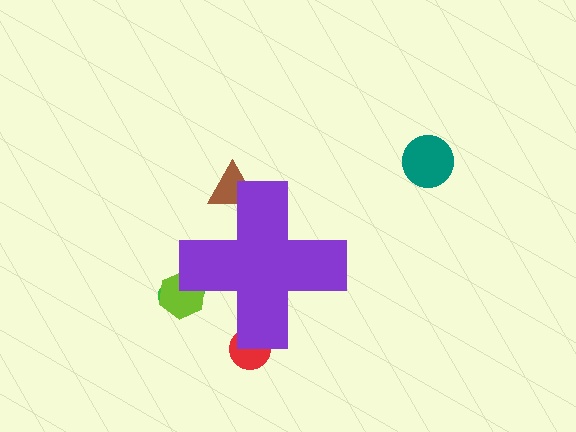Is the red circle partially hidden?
Yes, the red circle is partially hidden behind the purple cross.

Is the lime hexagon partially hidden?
Yes, the lime hexagon is partially hidden behind the purple cross.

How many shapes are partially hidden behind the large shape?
4 shapes are partially hidden.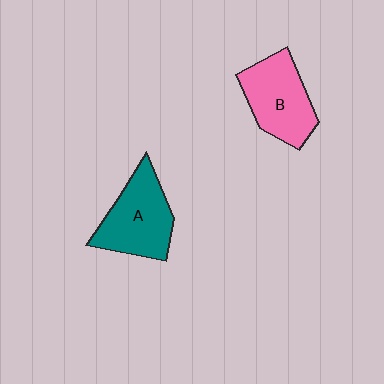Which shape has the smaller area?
Shape B (pink).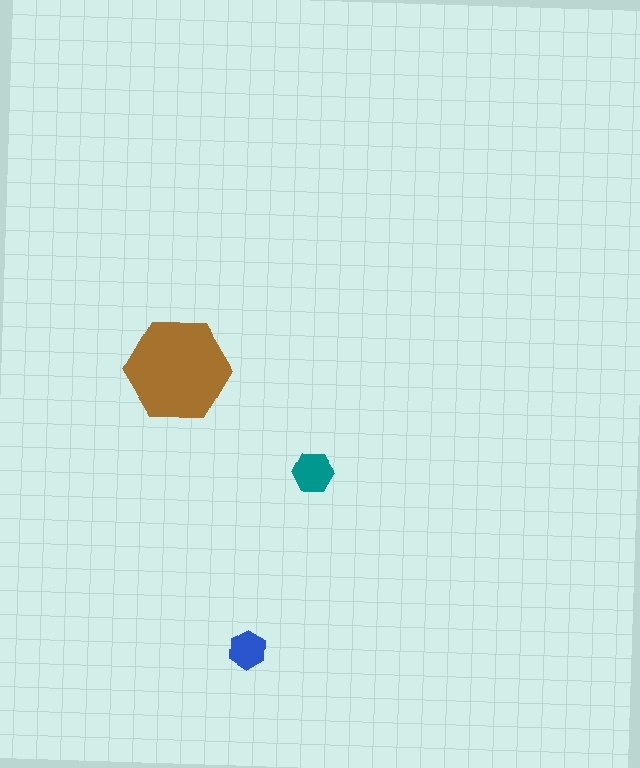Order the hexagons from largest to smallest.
the brown one, the teal one, the blue one.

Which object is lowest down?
The blue hexagon is bottommost.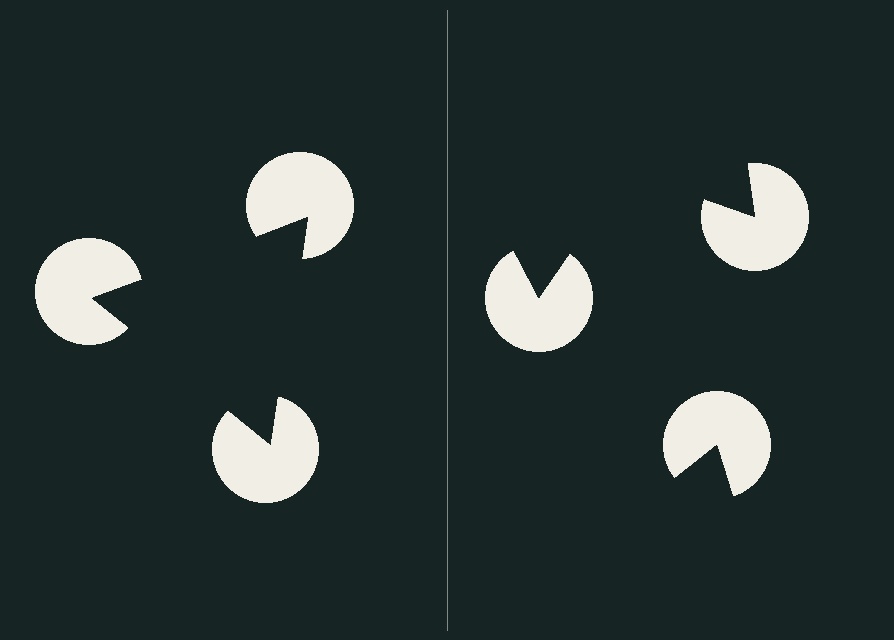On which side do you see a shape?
An illusory triangle appears on the left side. On the right side the wedge cuts are rotated, so no coherent shape forms.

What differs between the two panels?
The pac-man discs are positioned identically on both sides; only the wedge orientations differ. On the left they align to a triangle; on the right they are misaligned.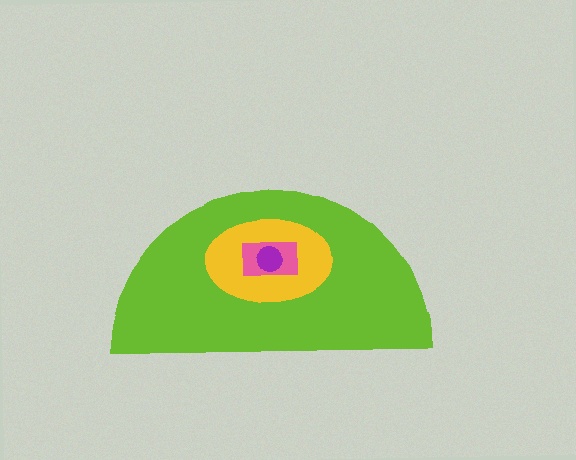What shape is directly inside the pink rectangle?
The purple circle.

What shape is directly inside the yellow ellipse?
The pink rectangle.